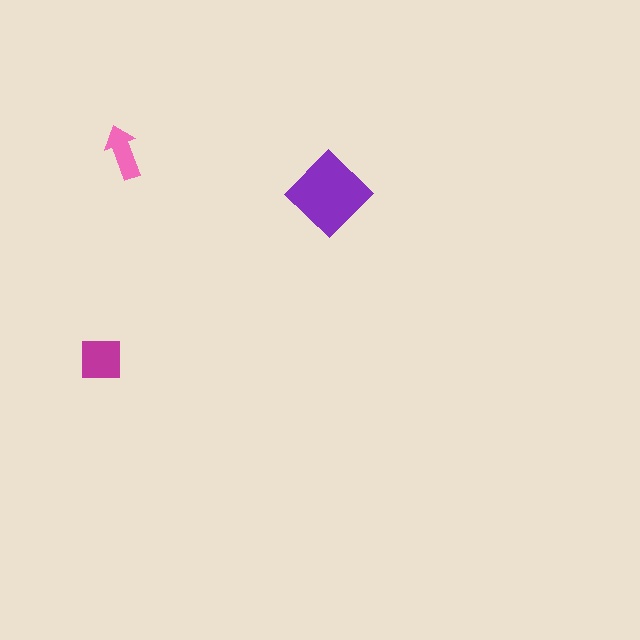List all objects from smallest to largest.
The pink arrow, the magenta square, the purple diamond.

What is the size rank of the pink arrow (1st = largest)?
3rd.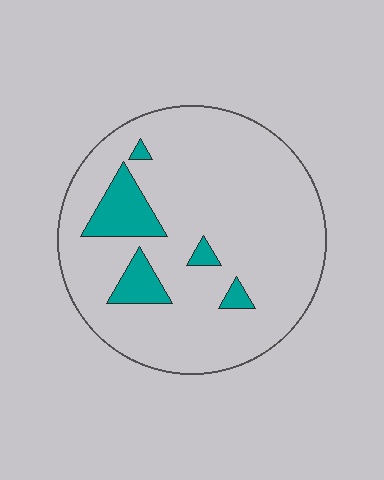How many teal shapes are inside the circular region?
5.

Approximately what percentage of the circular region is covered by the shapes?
Approximately 10%.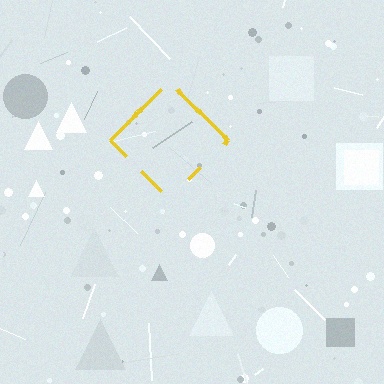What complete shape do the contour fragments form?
The contour fragments form a diamond.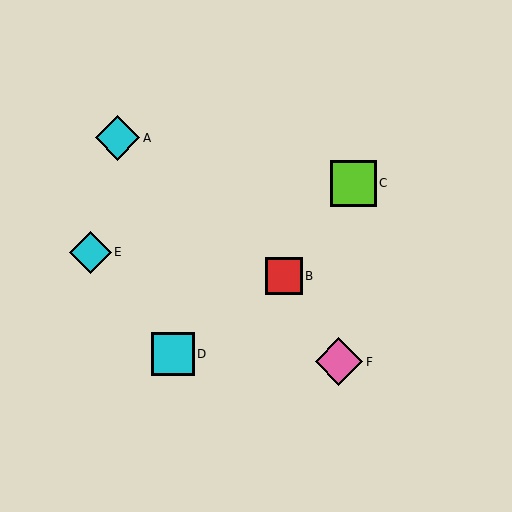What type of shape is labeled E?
Shape E is a cyan diamond.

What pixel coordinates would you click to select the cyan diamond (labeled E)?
Click at (91, 252) to select the cyan diamond E.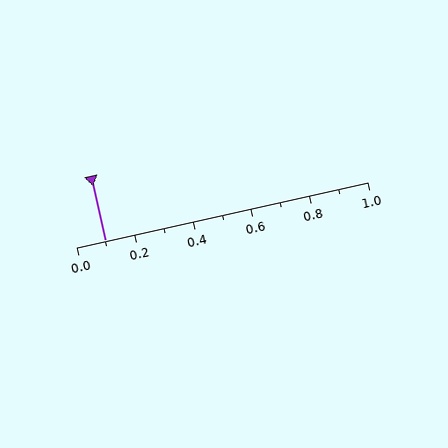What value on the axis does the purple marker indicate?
The marker indicates approximately 0.1.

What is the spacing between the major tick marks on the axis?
The major ticks are spaced 0.2 apart.